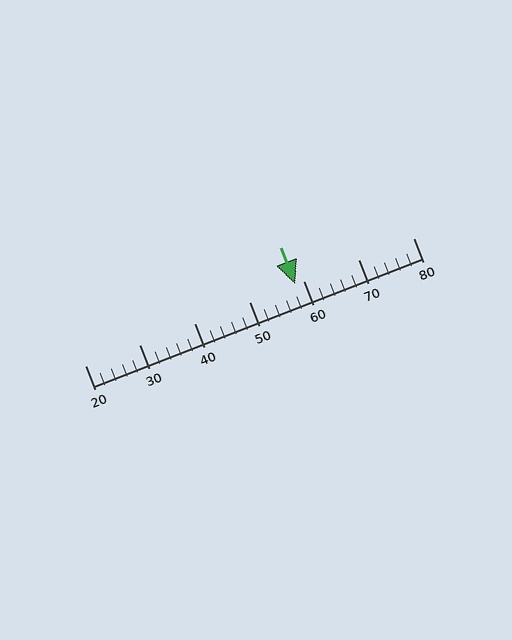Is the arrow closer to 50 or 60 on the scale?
The arrow is closer to 60.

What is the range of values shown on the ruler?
The ruler shows values from 20 to 80.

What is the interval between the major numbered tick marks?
The major tick marks are spaced 10 units apart.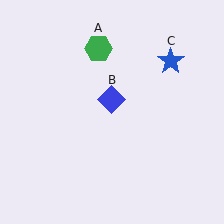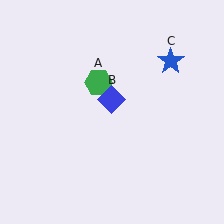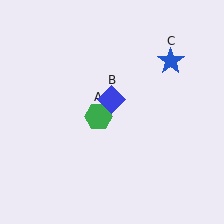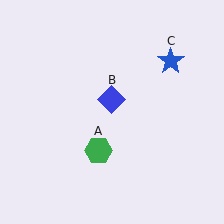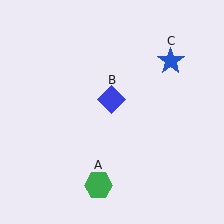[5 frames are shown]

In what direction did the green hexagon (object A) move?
The green hexagon (object A) moved down.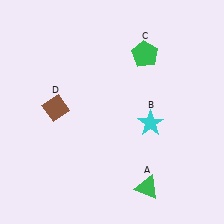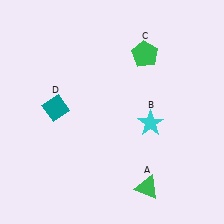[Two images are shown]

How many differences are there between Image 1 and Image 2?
There is 1 difference between the two images.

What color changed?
The diamond (D) changed from brown in Image 1 to teal in Image 2.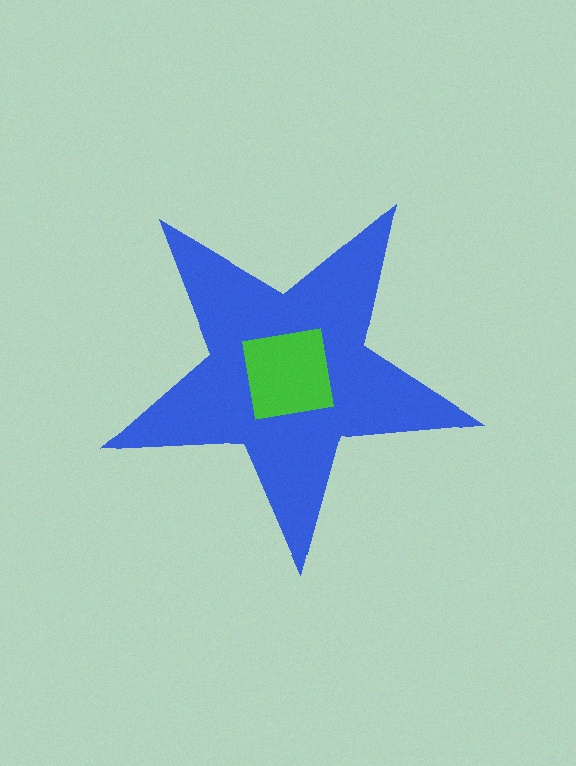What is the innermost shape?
The green square.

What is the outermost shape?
The blue star.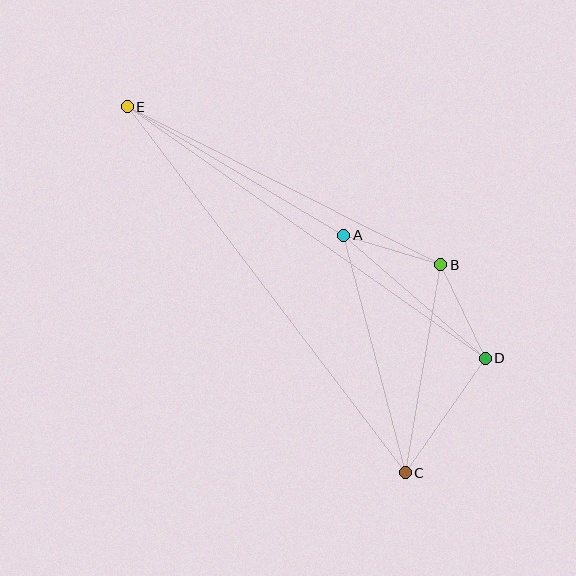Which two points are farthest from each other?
Points C and E are farthest from each other.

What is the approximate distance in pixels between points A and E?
The distance between A and E is approximately 252 pixels.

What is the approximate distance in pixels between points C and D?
The distance between C and D is approximately 140 pixels.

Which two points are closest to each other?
Points A and B are closest to each other.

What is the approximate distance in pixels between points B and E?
The distance between B and E is approximately 351 pixels.